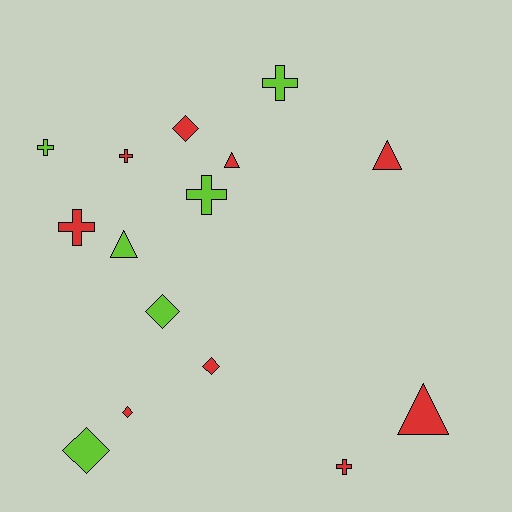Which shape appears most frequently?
Cross, with 6 objects.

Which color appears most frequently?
Red, with 9 objects.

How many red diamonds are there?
There are 3 red diamonds.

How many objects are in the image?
There are 15 objects.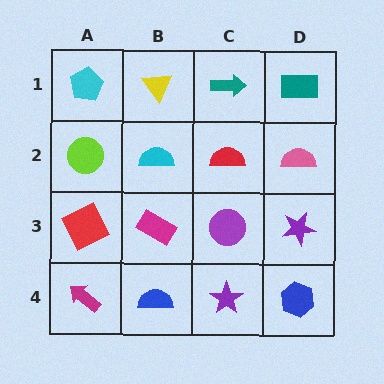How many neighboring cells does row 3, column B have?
4.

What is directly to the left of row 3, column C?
A magenta rectangle.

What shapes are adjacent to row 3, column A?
A lime circle (row 2, column A), a magenta arrow (row 4, column A), a magenta rectangle (row 3, column B).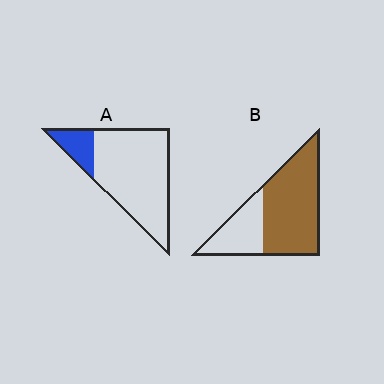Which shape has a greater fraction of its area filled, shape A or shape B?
Shape B.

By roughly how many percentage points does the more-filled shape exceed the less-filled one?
By roughly 50 percentage points (B over A).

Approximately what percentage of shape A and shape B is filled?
A is approximately 15% and B is approximately 70%.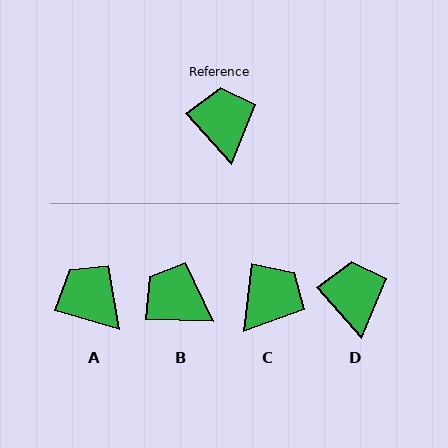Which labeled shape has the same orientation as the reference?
D.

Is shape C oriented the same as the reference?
No, it is off by about 49 degrees.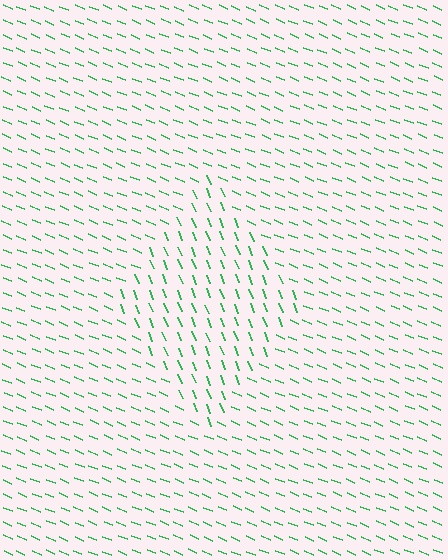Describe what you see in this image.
The image is filled with small green line segments. A diamond region in the image has lines oriented differently from the surrounding lines, creating a visible texture boundary.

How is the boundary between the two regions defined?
The boundary is defined purely by a change in line orientation (approximately 45 degrees difference). All lines are the same color and thickness.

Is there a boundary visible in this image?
Yes, there is a texture boundary formed by a change in line orientation.